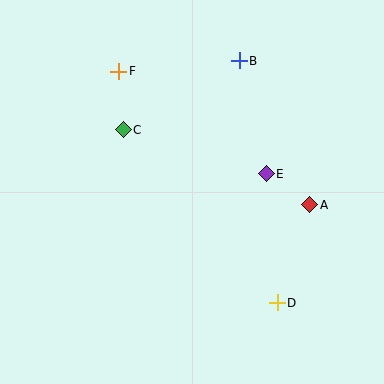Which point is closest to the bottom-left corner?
Point C is closest to the bottom-left corner.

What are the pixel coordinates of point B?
Point B is at (239, 61).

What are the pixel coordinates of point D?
Point D is at (277, 303).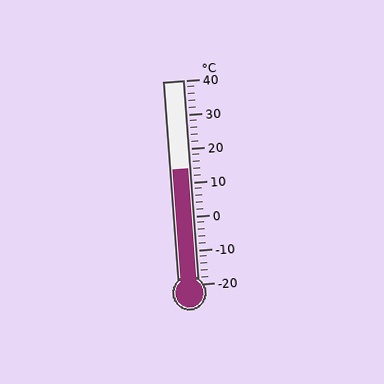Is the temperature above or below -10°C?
The temperature is above -10°C.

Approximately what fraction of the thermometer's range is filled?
The thermometer is filled to approximately 55% of its range.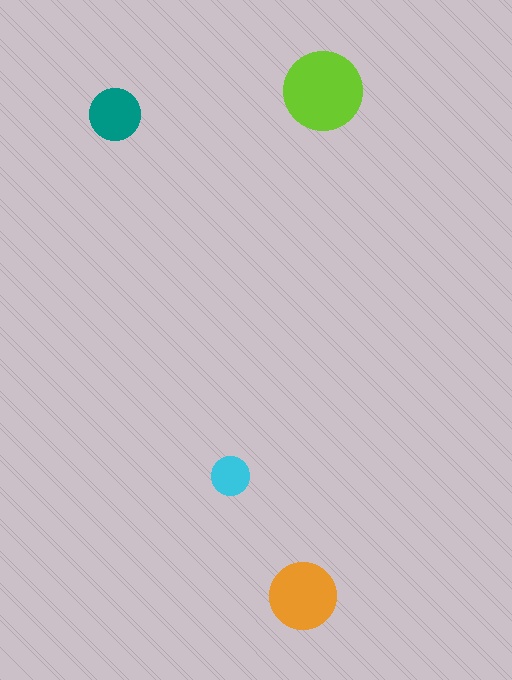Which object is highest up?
The lime circle is topmost.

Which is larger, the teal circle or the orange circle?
The orange one.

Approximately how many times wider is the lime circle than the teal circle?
About 1.5 times wider.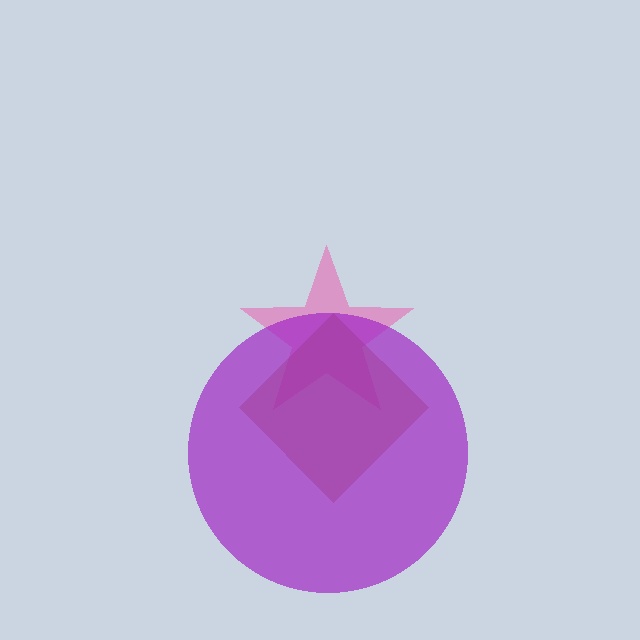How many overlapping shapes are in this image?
There are 3 overlapping shapes in the image.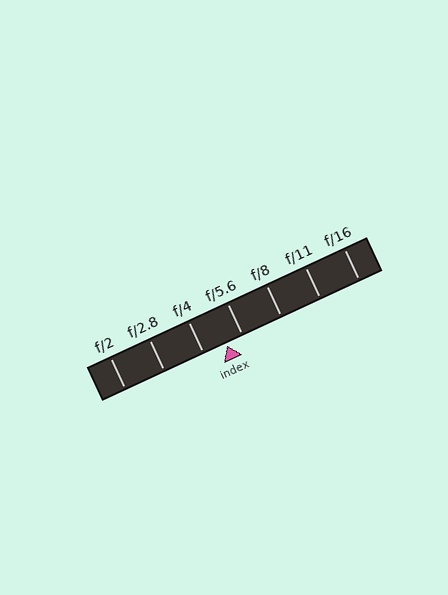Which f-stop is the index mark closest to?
The index mark is closest to f/5.6.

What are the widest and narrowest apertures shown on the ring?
The widest aperture shown is f/2 and the narrowest is f/16.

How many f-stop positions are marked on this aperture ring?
There are 7 f-stop positions marked.